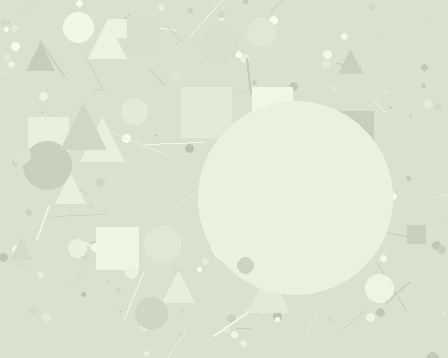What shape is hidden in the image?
A circle is hidden in the image.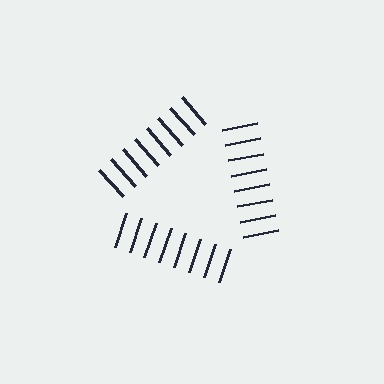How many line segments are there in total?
24 — 8 along each of the 3 edges.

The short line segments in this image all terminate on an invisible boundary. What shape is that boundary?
An illusory triangle — the line segments terminate on its edges but no continuous stroke is drawn.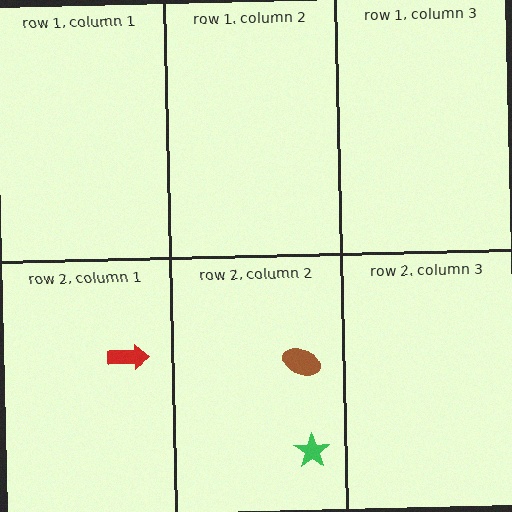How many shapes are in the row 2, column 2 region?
2.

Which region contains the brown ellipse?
The row 2, column 2 region.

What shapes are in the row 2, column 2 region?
The green star, the brown ellipse.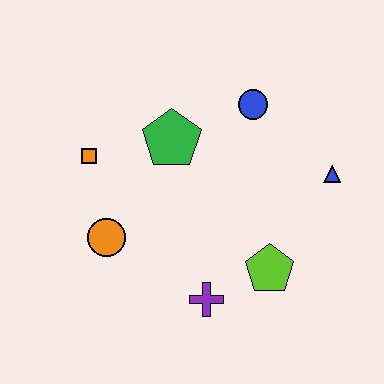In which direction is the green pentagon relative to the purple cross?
The green pentagon is above the purple cross.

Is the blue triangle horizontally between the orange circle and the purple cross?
No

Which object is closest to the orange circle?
The orange square is closest to the orange circle.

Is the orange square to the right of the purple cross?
No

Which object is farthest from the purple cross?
The blue circle is farthest from the purple cross.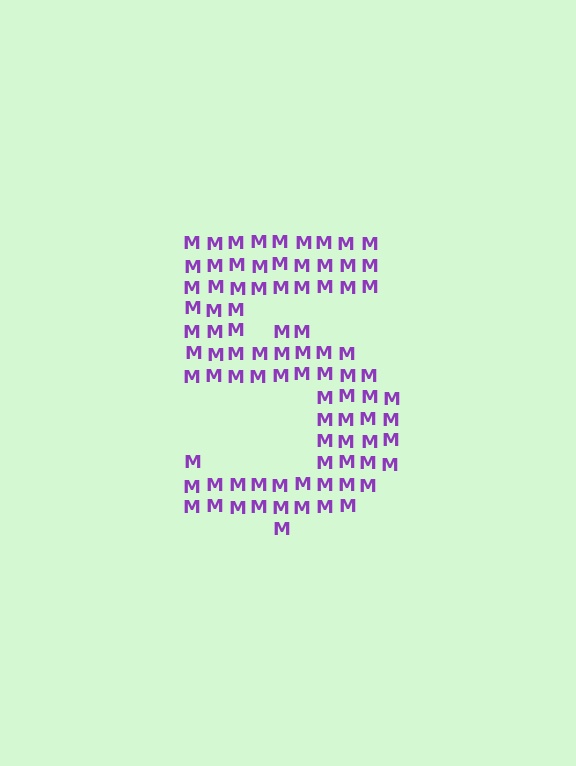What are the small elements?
The small elements are letter M's.